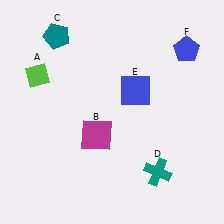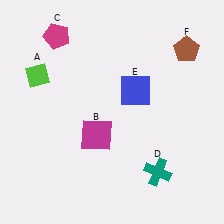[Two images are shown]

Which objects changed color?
C changed from teal to magenta. F changed from blue to brown.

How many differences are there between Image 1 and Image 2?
There are 2 differences between the two images.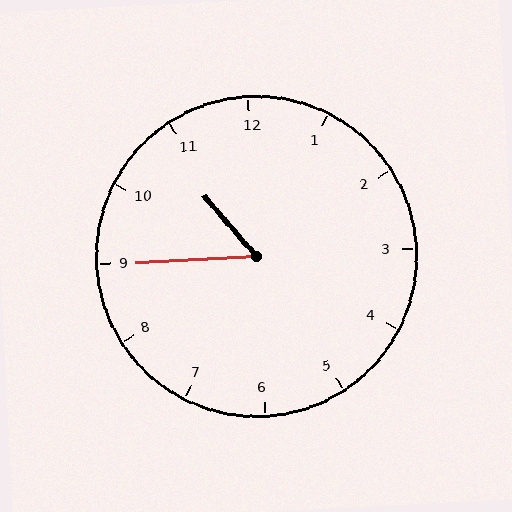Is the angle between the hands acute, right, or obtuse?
It is acute.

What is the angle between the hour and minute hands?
Approximately 52 degrees.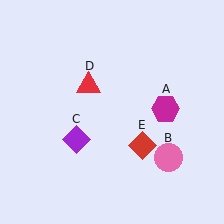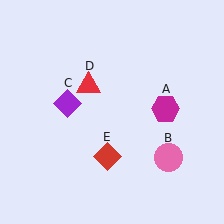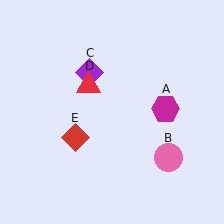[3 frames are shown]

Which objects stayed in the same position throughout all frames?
Magenta hexagon (object A) and pink circle (object B) and red triangle (object D) remained stationary.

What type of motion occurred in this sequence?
The purple diamond (object C), red diamond (object E) rotated clockwise around the center of the scene.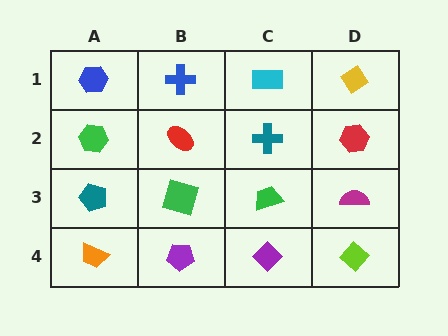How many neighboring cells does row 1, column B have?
3.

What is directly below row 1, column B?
A red ellipse.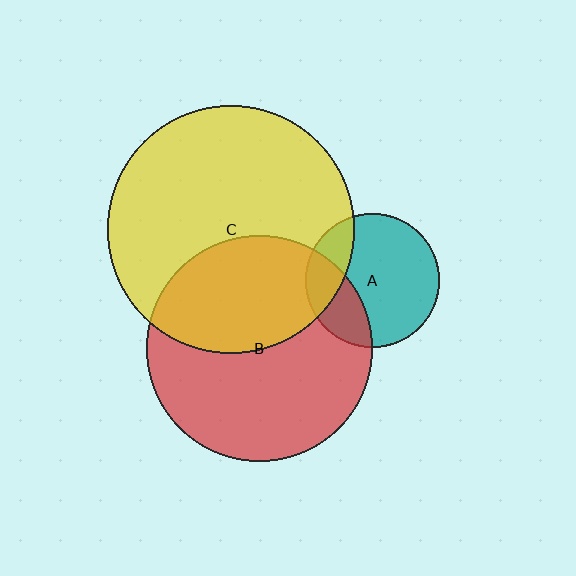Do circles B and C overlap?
Yes.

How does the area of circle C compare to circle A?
Approximately 3.4 times.